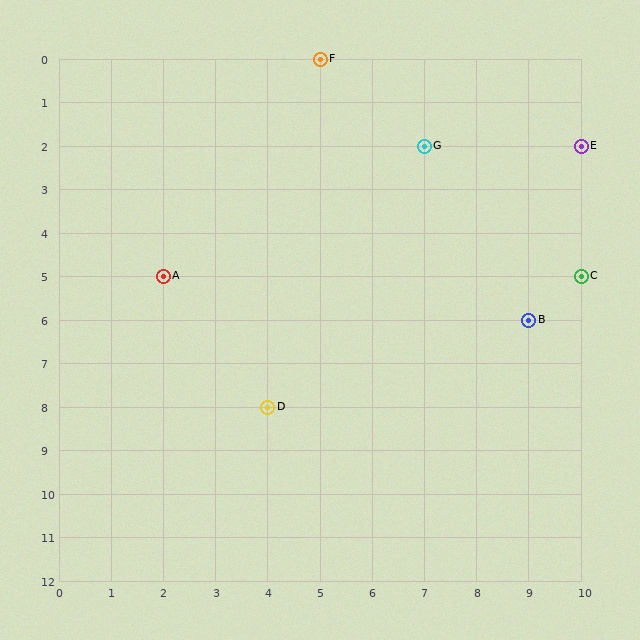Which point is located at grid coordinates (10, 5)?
Point C is at (10, 5).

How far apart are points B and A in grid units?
Points B and A are 7 columns and 1 row apart (about 7.1 grid units diagonally).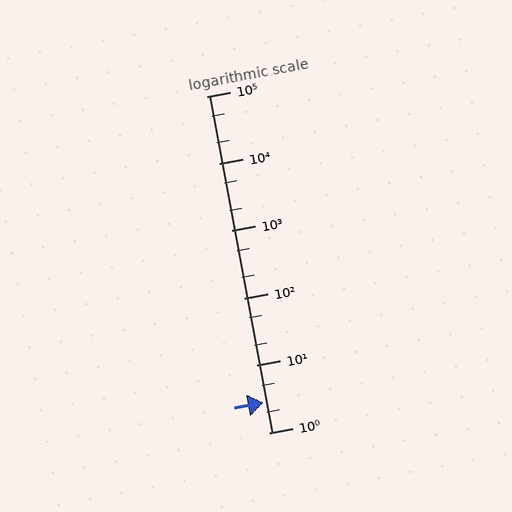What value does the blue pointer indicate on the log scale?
The pointer indicates approximately 2.8.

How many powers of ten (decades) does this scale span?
The scale spans 5 decades, from 1 to 100000.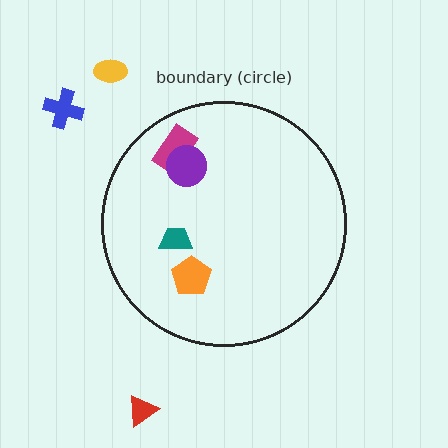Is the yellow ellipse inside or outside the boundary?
Outside.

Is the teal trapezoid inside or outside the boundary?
Inside.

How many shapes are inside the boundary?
4 inside, 3 outside.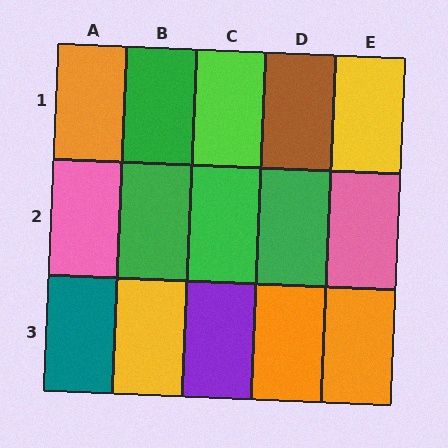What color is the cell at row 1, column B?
Green.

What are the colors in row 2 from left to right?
Pink, green, green, green, pink.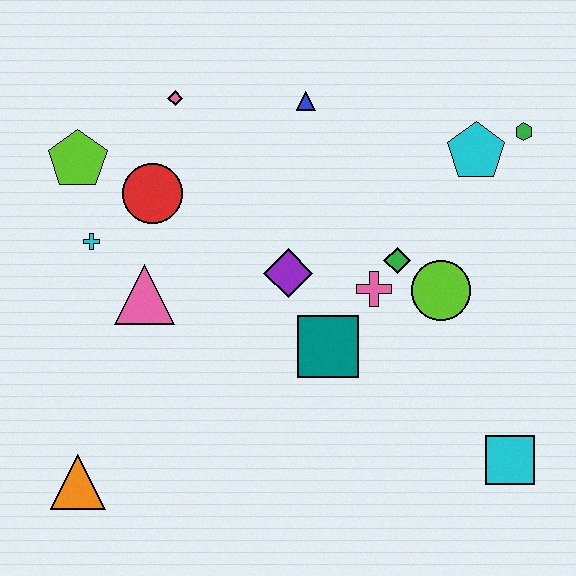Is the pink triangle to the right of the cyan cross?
Yes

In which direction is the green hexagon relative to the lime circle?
The green hexagon is above the lime circle.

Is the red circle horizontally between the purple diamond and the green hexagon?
No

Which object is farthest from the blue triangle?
The orange triangle is farthest from the blue triangle.